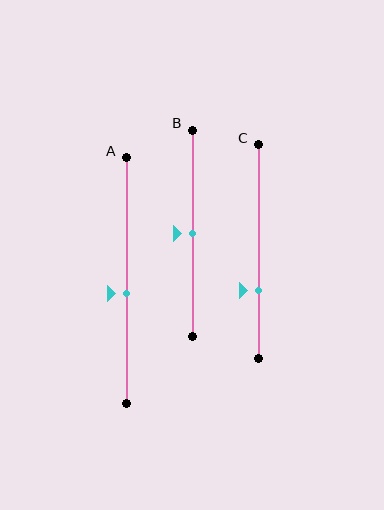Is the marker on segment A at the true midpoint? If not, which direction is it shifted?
No, the marker on segment A is shifted downward by about 5% of the segment length.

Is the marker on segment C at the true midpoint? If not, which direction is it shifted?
No, the marker on segment C is shifted downward by about 18% of the segment length.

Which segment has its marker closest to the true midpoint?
Segment B has its marker closest to the true midpoint.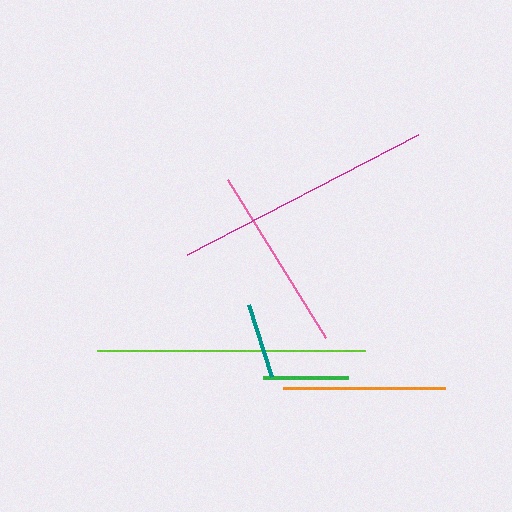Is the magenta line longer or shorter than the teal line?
The magenta line is longer than the teal line.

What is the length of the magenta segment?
The magenta segment is approximately 261 pixels long.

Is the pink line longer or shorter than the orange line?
The pink line is longer than the orange line.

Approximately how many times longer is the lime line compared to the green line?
The lime line is approximately 3.1 times the length of the green line.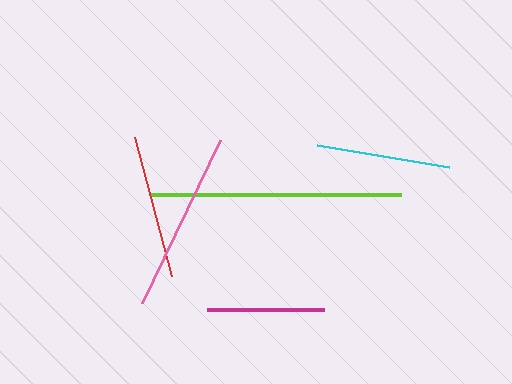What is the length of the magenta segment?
The magenta segment is approximately 117 pixels long.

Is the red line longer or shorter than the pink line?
The pink line is longer than the red line.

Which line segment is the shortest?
The magenta line is the shortest at approximately 117 pixels.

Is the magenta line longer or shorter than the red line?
The red line is longer than the magenta line.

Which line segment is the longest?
The lime line is the longest at approximately 252 pixels.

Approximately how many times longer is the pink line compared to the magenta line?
The pink line is approximately 1.6 times the length of the magenta line.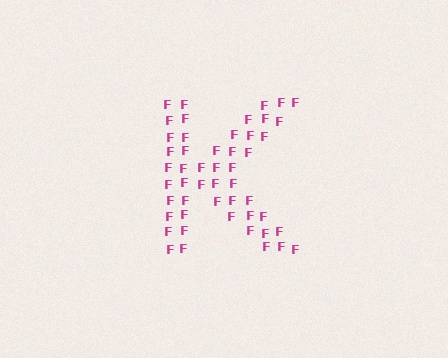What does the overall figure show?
The overall figure shows the letter K.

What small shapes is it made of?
It is made of small letter F's.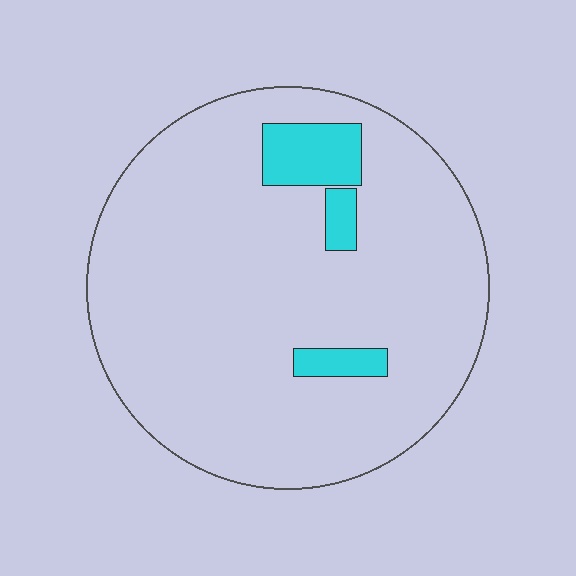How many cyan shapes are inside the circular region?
3.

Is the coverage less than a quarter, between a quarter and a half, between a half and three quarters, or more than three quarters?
Less than a quarter.